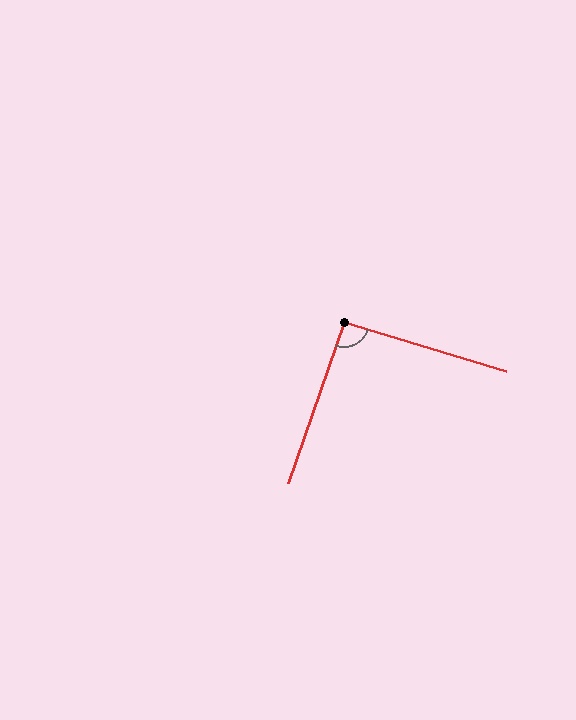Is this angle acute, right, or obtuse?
It is approximately a right angle.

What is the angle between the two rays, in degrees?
Approximately 92 degrees.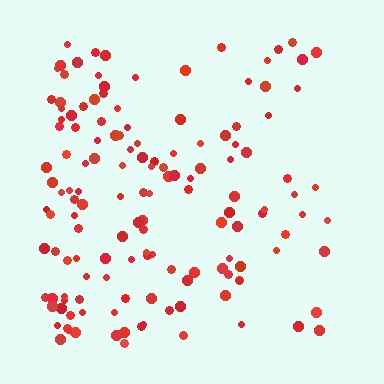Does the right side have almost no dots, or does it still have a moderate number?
Still a moderate number, just noticeably fewer than the left.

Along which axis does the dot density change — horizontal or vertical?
Horizontal.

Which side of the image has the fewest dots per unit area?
The right.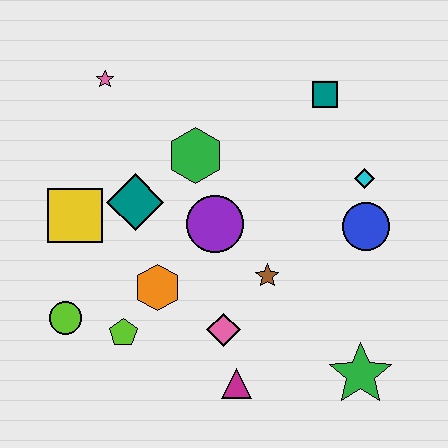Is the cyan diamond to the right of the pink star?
Yes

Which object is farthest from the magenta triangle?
The pink star is farthest from the magenta triangle.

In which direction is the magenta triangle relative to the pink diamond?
The magenta triangle is below the pink diamond.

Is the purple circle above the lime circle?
Yes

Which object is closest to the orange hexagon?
The lime pentagon is closest to the orange hexagon.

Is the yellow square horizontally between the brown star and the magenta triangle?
No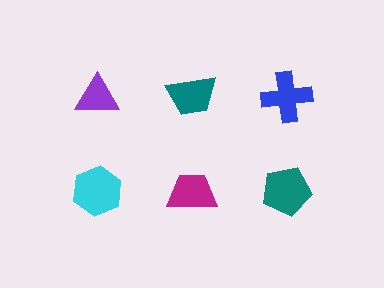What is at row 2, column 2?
A magenta trapezoid.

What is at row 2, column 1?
A cyan hexagon.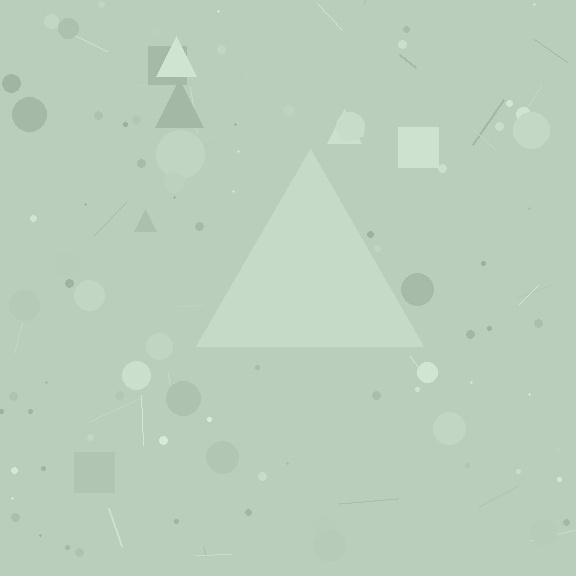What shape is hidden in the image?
A triangle is hidden in the image.